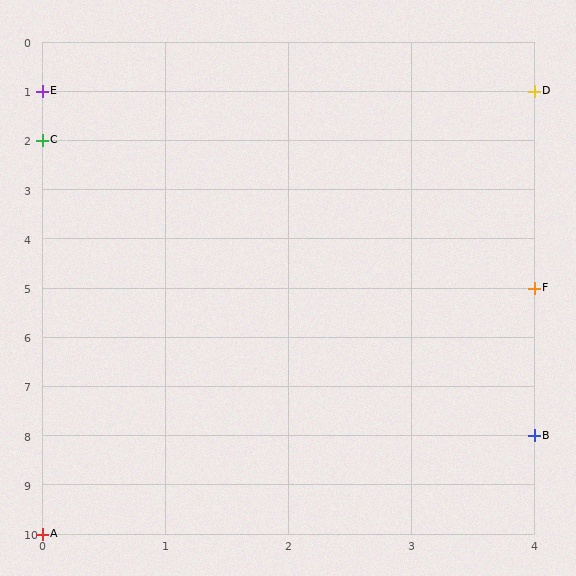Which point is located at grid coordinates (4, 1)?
Point D is at (4, 1).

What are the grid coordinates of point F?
Point F is at grid coordinates (4, 5).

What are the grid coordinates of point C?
Point C is at grid coordinates (0, 2).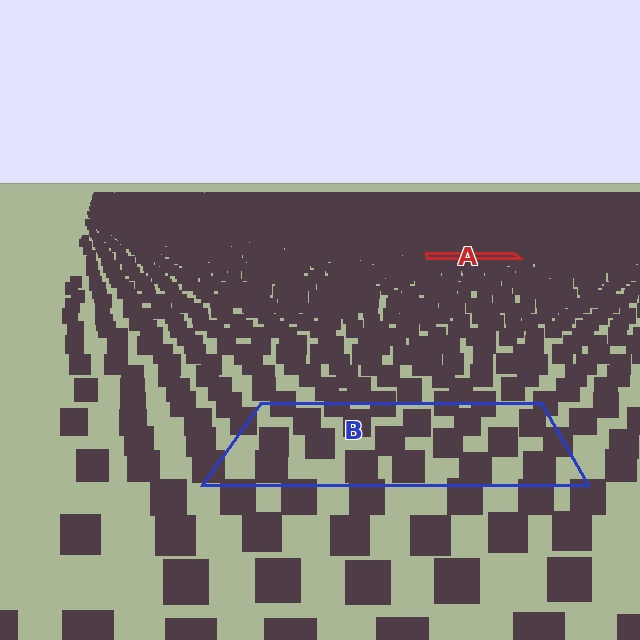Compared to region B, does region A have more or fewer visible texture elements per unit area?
Region A has more texture elements per unit area — they are packed more densely because it is farther away.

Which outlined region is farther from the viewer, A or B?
Region A is farther from the viewer — the texture elements inside it appear smaller and more densely packed.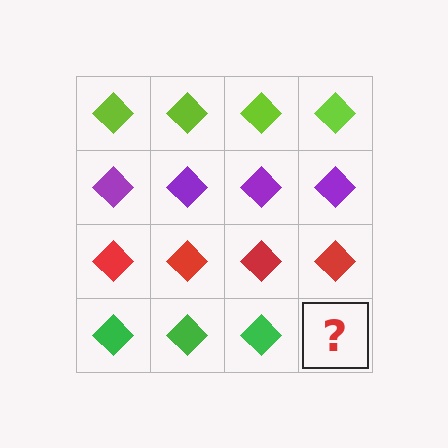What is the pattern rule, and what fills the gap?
The rule is that each row has a consistent color. The gap should be filled with a green diamond.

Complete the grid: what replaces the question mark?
The question mark should be replaced with a green diamond.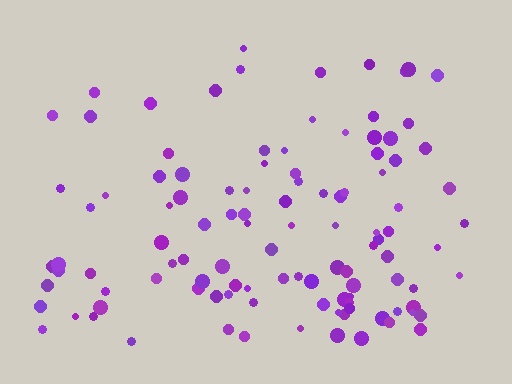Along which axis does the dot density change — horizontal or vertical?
Vertical.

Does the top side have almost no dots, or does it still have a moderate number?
Still a moderate number, just noticeably fewer than the bottom.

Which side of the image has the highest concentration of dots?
The bottom.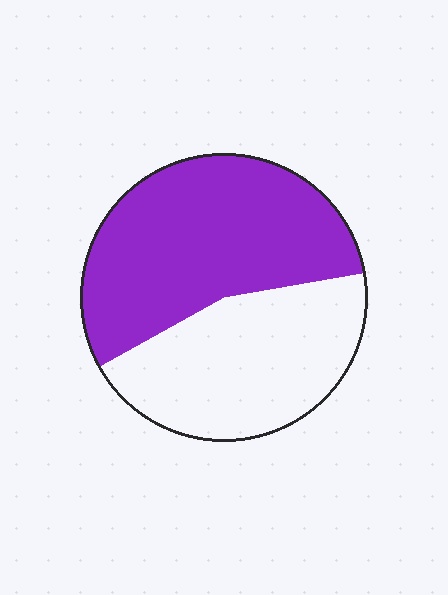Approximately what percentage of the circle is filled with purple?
Approximately 55%.